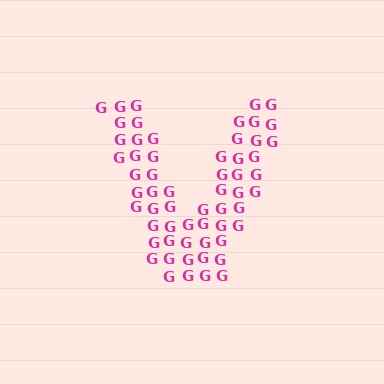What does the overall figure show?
The overall figure shows the letter V.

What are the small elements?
The small elements are letter G's.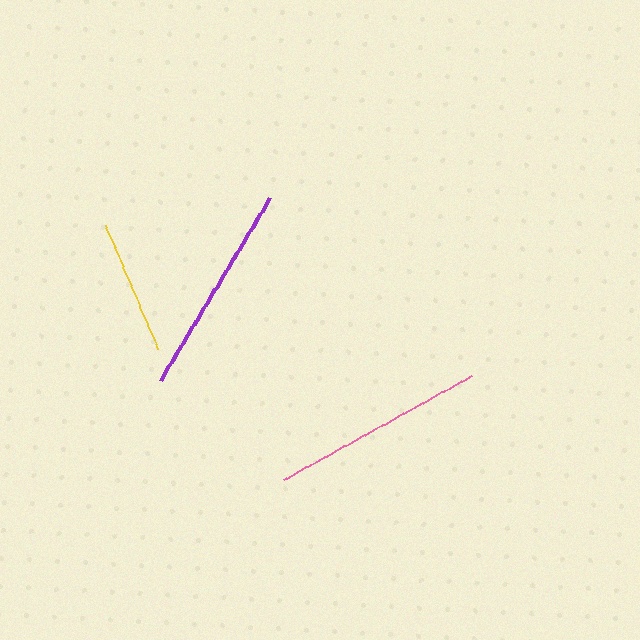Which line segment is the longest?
The pink line is the longest at approximately 216 pixels.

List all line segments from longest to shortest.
From longest to shortest: pink, purple, yellow.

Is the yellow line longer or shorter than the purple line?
The purple line is longer than the yellow line.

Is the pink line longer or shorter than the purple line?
The pink line is longer than the purple line.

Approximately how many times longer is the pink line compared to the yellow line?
The pink line is approximately 1.6 times the length of the yellow line.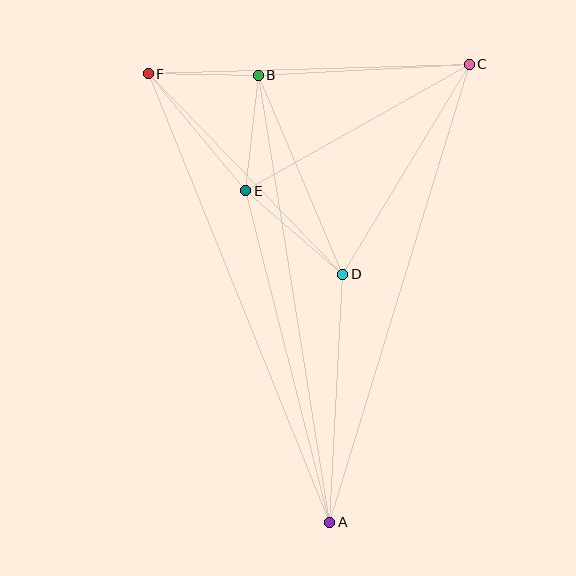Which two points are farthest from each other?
Points A and F are farthest from each other.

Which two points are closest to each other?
Points B and F are closest to each other.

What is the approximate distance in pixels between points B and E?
The distance between B and E is approximately 116 pixels.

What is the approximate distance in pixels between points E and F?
The distance between E and F is approximately 152 pixels.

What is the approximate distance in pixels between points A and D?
The distance between A and D is approximately 248 pixels.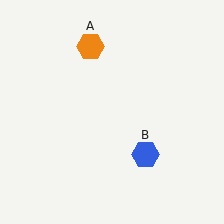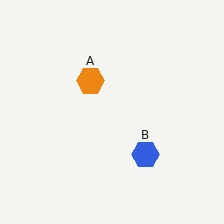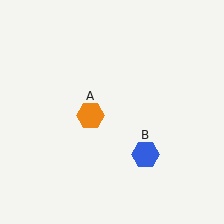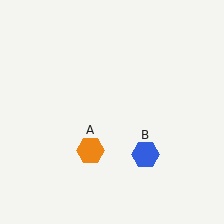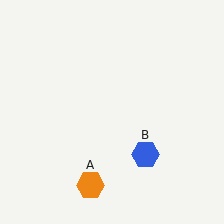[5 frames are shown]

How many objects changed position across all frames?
1 object changed position: orange hexagon (object A).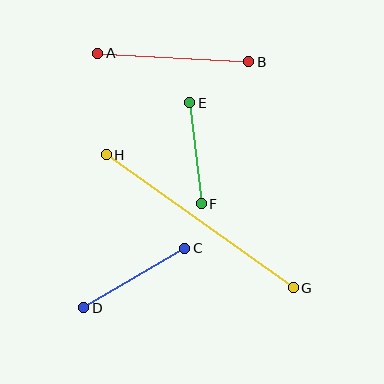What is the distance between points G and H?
The distance is approximately 230 pixels.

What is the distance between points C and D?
The distance is approximately 117 pixels.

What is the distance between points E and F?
The distance is approximately 102 pixels.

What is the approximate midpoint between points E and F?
The midpoint is at approximately (195, 153) pixels.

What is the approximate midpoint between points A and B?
The midpoint is at approximately (173, 58) pixels.